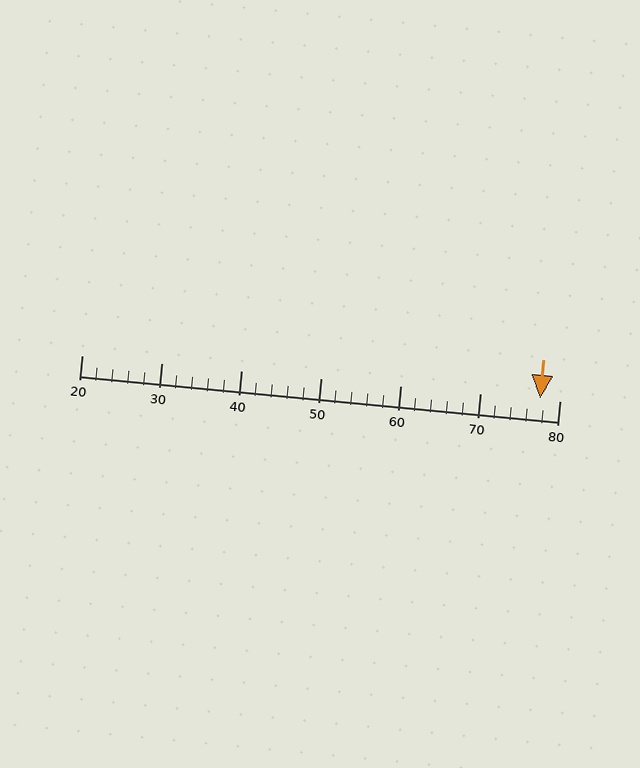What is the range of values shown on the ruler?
The ruler shows values from 20 to 80.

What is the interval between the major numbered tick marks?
The major tick marks are spaced 10 units apart.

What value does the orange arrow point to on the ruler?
The orange arrow points to approximately 78.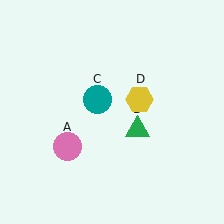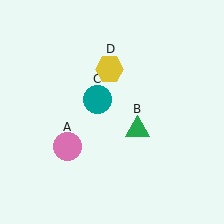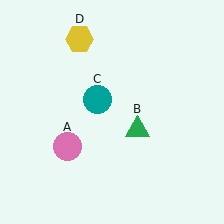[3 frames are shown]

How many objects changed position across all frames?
1 object changed position: yellow hexagon (object D).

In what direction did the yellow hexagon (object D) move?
The yellow hexagon (object D) moved up and to the left.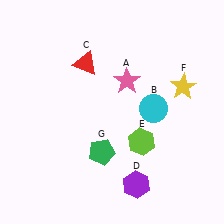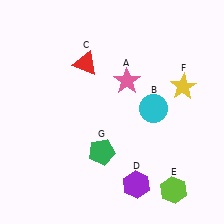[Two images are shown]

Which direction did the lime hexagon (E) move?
The lime hexagon (E) moved down.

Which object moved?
The lime hexagon (E) moved down.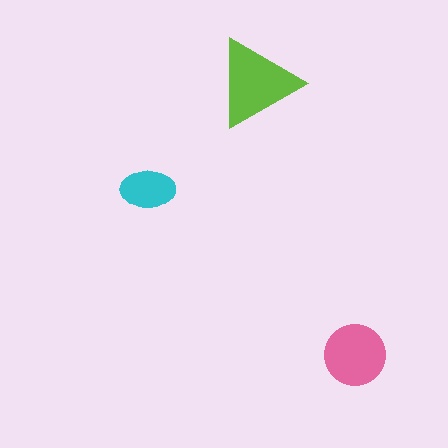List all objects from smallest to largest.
The cyan ellipse, the pink circle, the lime triangle.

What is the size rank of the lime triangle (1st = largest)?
1st.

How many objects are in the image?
There are 3 objects in the image.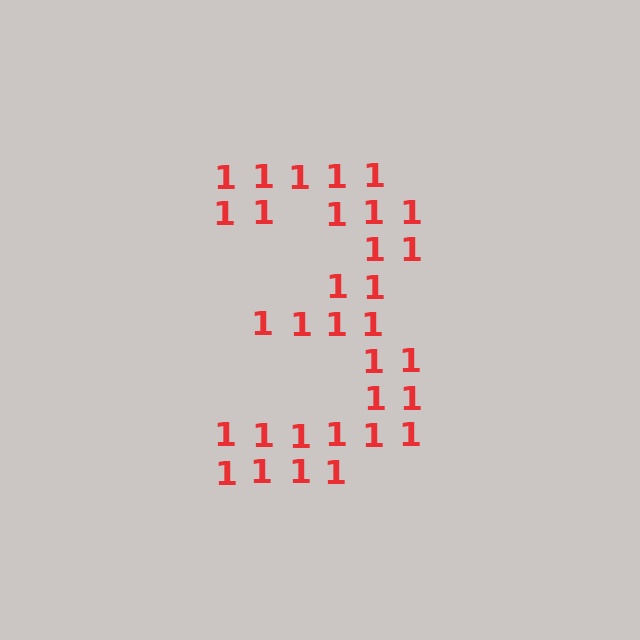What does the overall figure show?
The overall figure shows the digit 3.